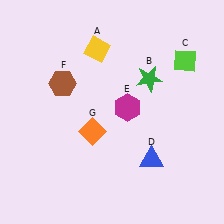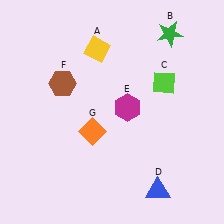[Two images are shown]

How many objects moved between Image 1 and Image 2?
3 objects moved between the two images.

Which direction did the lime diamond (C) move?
The lime diamond (C) moved down.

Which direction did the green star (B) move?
The green star (B) moved up.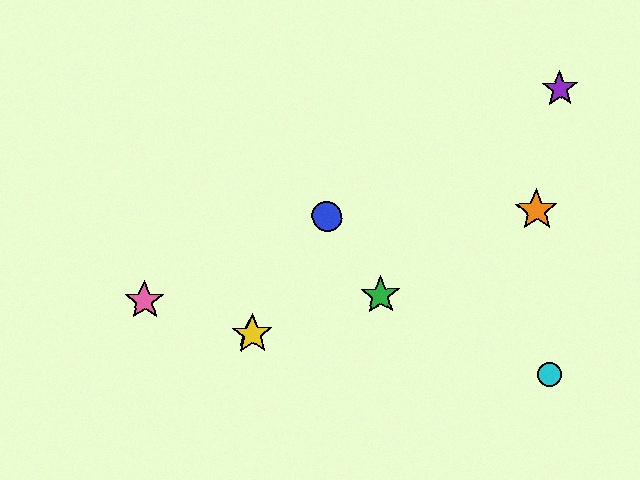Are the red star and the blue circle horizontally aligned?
No, the red star is at y≈334 and the blue circle is at y≈216.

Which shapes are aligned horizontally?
The red star, the yellow star are aligned horizontally.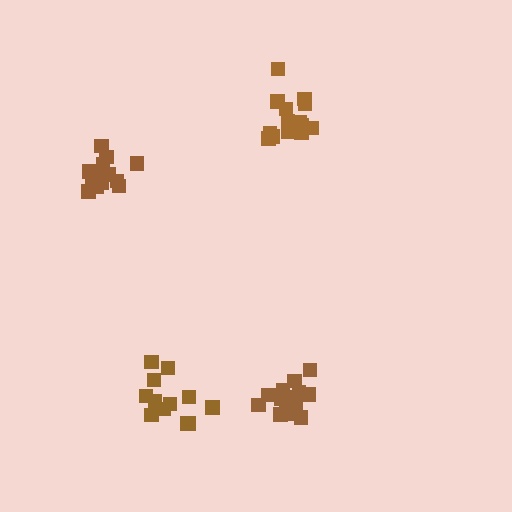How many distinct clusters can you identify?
There are 4 distinct clusters.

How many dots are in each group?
Group 1: 14 dots, Group 2: 17 dots, Group 3: 12 dots, Group 4: 14 dots (57 total).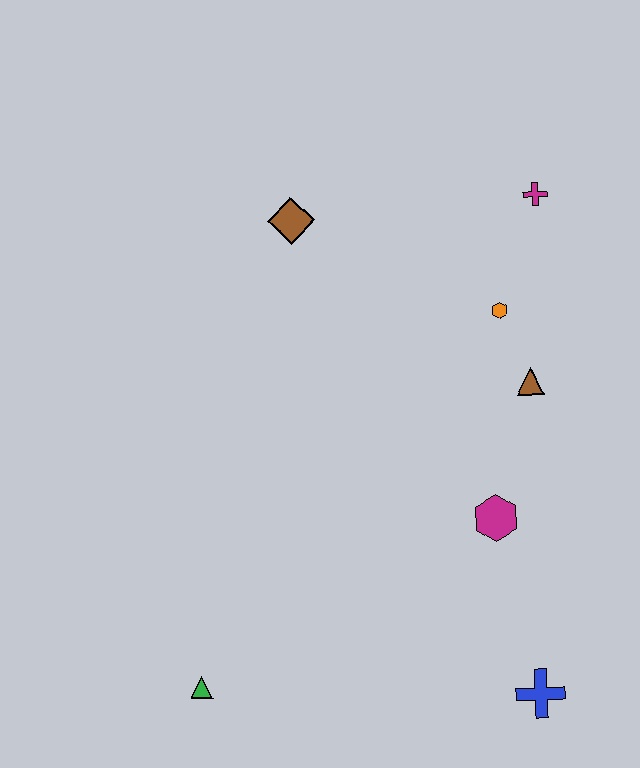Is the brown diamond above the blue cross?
Yes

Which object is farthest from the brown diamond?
The blue cross is farthest from the brown diamond.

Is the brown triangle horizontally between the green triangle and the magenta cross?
Yes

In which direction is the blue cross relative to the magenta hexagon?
The blue cross is below the magenta hexagon.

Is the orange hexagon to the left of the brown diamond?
No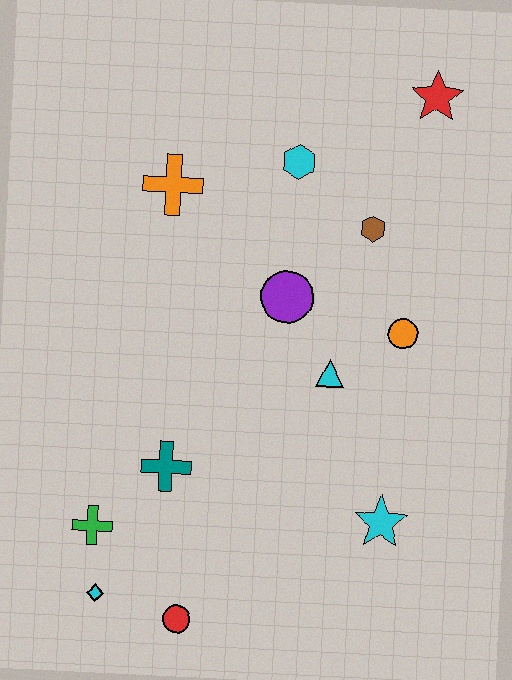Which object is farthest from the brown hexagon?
The cyan diamond is farthest from the brown hexagon.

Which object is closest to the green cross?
The cyan diamond is closest to the green cross.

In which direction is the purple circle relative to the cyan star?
The purple circle is above the cyan star.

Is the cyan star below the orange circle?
Yes